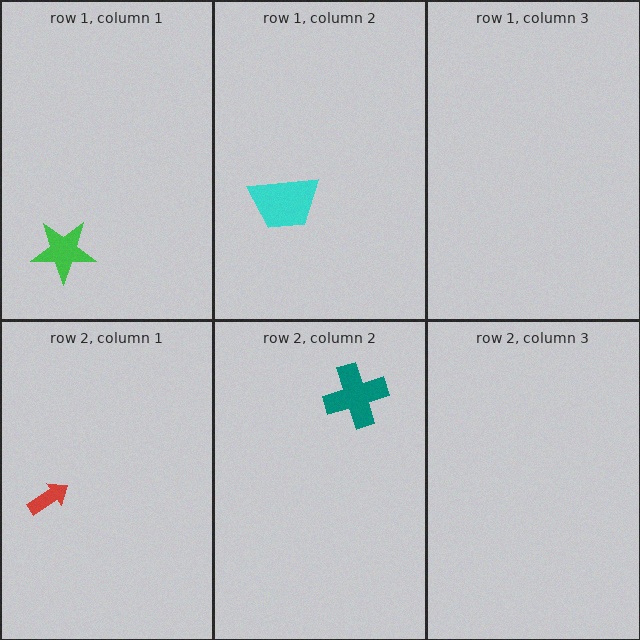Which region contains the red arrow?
The row 2, column 1 region.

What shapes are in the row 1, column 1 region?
The green star.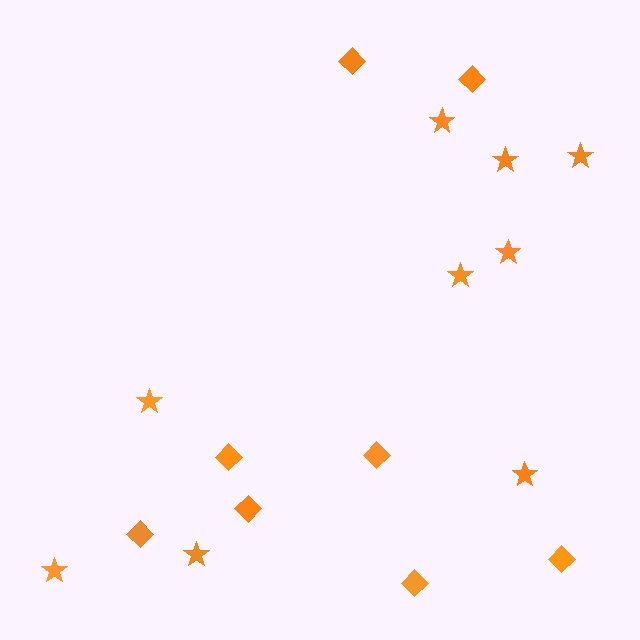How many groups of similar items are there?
There are 2 groups: one group of stars (9) and one group of diamonds (8).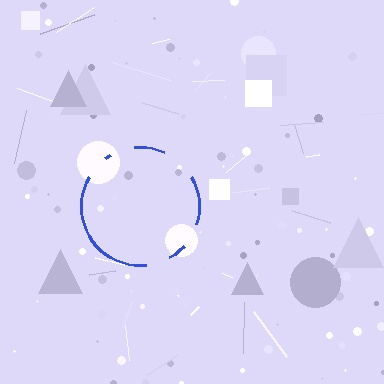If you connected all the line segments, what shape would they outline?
They would outline a circle.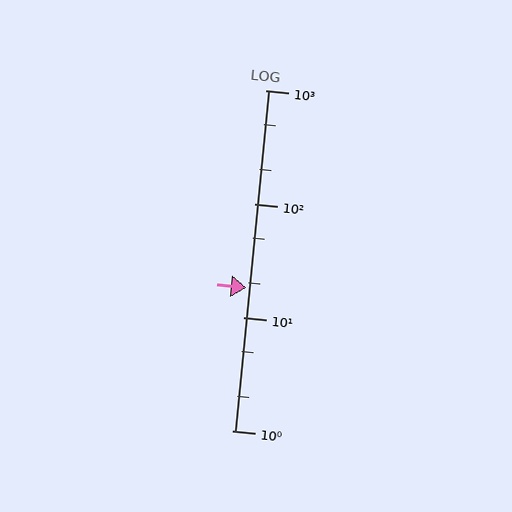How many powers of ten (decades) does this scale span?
The scale spans 3 decades, from 1 to 1000.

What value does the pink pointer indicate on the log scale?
The pointer indicates approximately 18.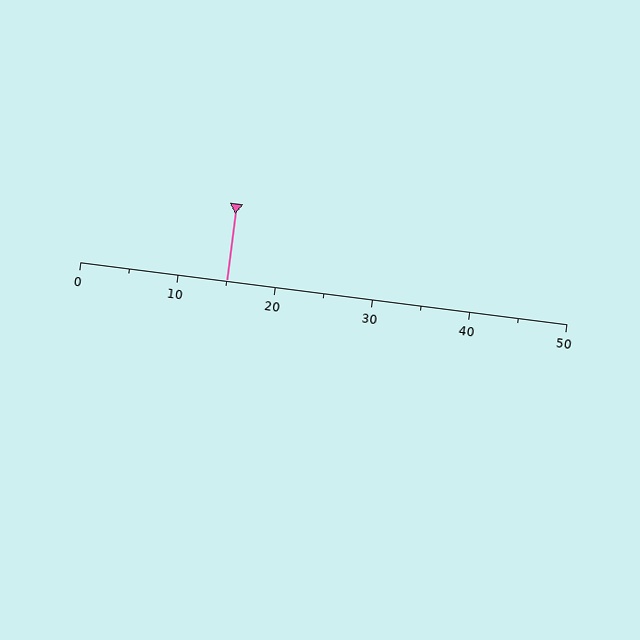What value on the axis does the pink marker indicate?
The marker indicates approximately 15.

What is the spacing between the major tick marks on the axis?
The major ticks are spaced 10 apart.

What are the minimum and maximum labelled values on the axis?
The axis runs from 0 to 50.